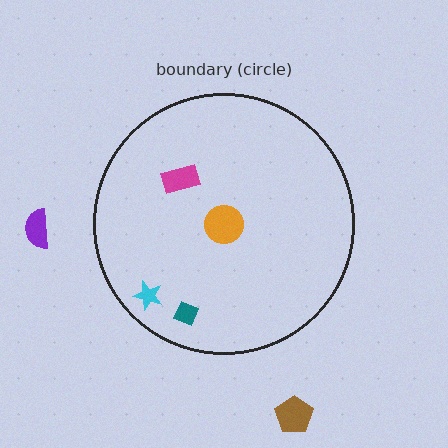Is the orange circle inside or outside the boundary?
Inside.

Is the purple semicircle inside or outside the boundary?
Outside.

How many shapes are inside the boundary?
4 inside, 2 outside.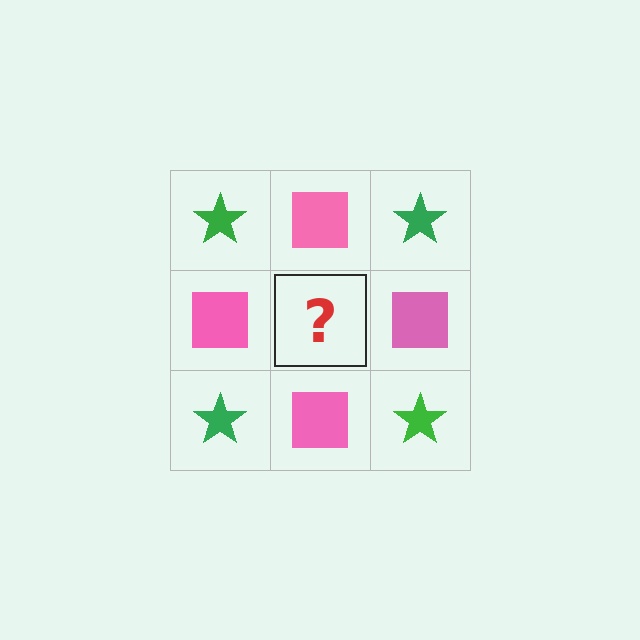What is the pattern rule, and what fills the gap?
The rule is that it alternates green star and pink square in a checkerboard pattern. The gap should be filled with a green star.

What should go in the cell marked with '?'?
The missing cell should contain a green star.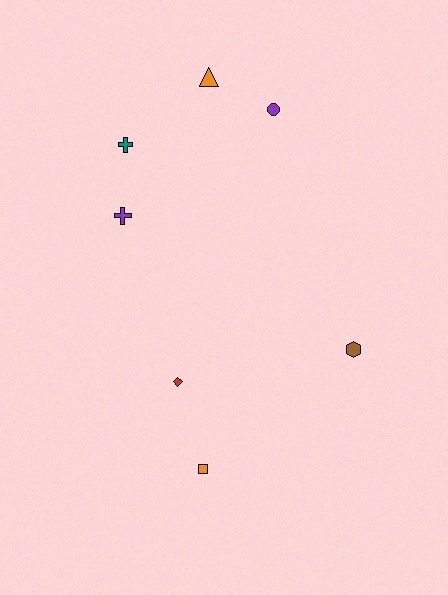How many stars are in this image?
There are no stars.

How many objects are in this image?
There are 7 objects.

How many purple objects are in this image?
There are 2 purple objects.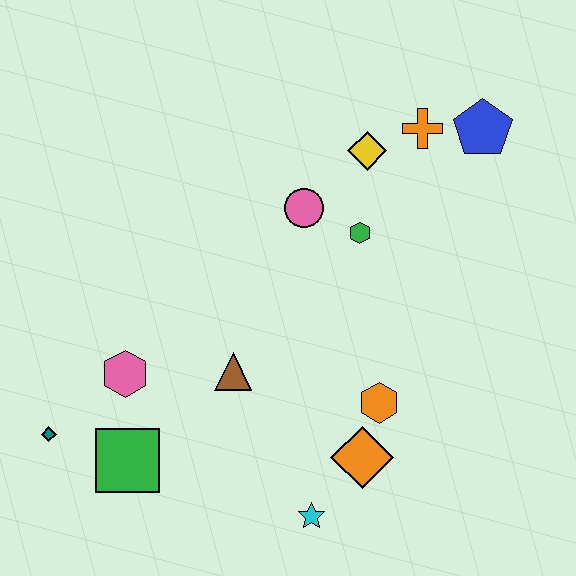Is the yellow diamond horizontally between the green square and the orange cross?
Yes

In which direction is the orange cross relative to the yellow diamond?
The orange cross is to the right of the yellow diamond.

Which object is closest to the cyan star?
The orange diamond is closest to the cyan star.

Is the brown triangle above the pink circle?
No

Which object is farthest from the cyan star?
The blue pentagon is farthest from the cyan star.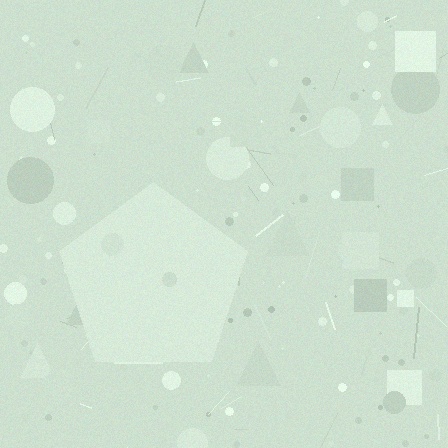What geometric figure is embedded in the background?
A pentagon is embedded in the background.